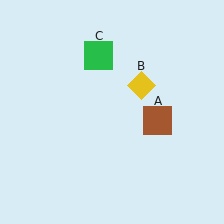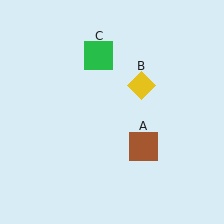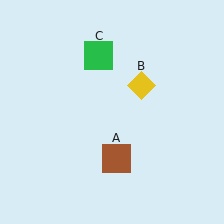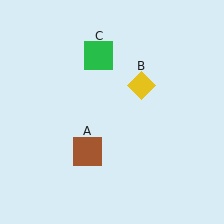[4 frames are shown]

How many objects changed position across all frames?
1 object changed position: brown square (object A).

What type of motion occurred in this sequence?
The brown square (object A) rotated clockwise around the center of the scene.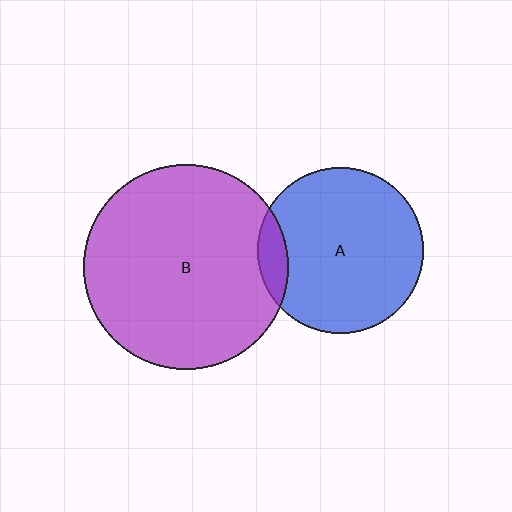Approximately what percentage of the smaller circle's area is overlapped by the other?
Approximately 10%.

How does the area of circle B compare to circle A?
Approximately 1.5 times.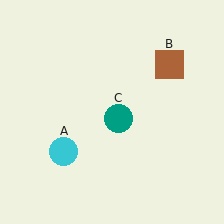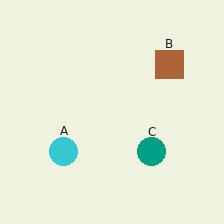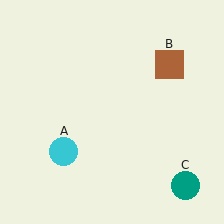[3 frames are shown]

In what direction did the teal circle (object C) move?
The teal circle (object C) moved down and to the right.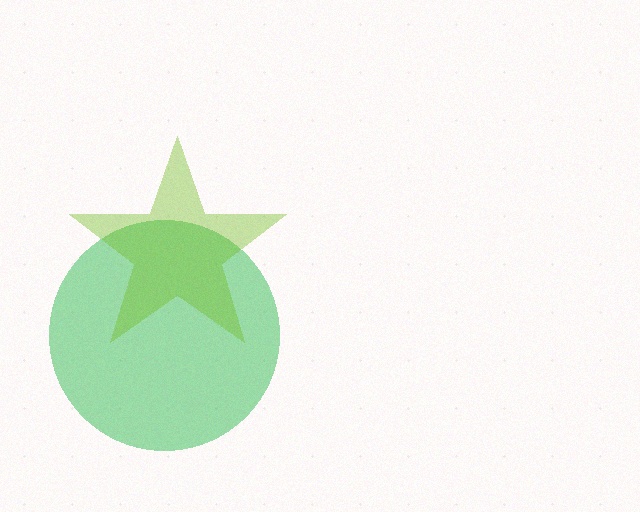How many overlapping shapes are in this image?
There are 2 overlapping shapes in the image.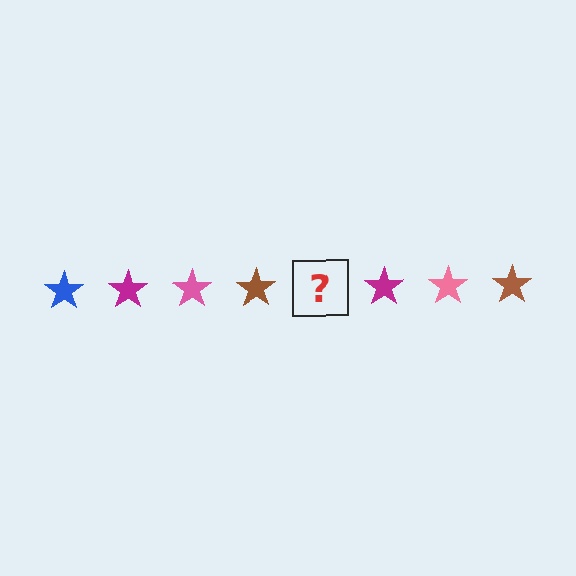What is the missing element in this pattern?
The missing element is a blue star.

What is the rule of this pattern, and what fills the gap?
The rule is that the pattern cycles through blue, magenta, pink, brown stars. The gap should be filled with a blue star.